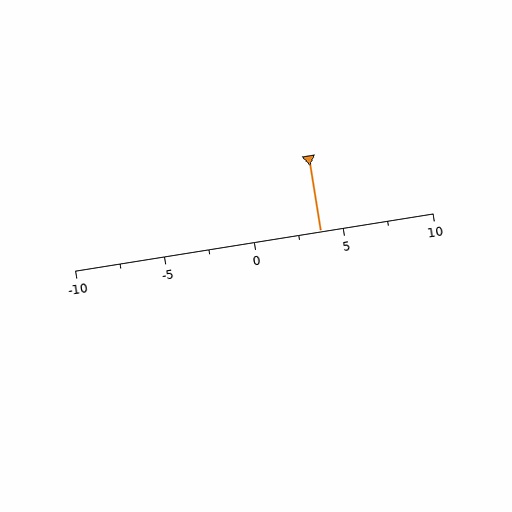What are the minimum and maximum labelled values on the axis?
The axis runs from -10 to 10.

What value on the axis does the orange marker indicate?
The marker indicates approximately 3.8.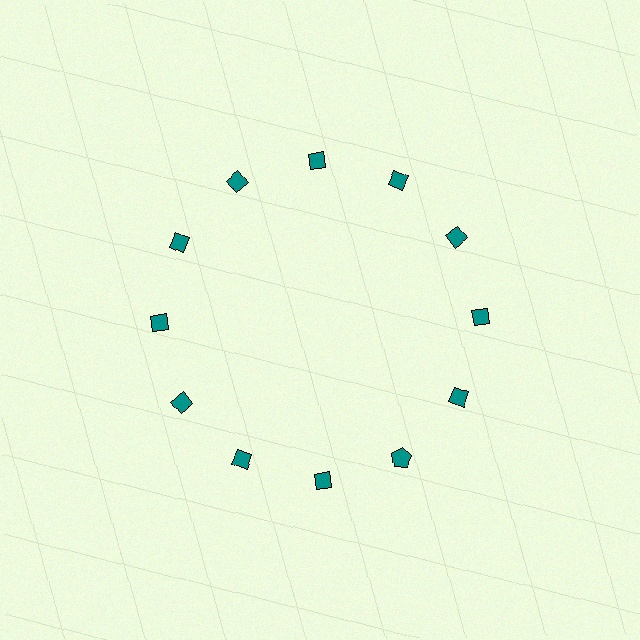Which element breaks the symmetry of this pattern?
The teal pentagon at roughly the 5 o'clock position breaks the symmetry. All other shapes are teal diamonds.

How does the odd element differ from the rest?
It has a different shape: pentagon instead of diamond.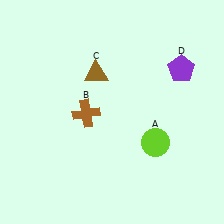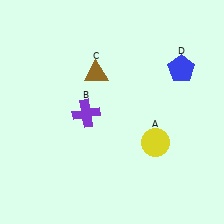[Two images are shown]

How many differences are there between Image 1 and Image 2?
There are 3 differences between the two images.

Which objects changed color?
A changed from lime to yellow. B changed from brown to purple. D changed from purple to blue.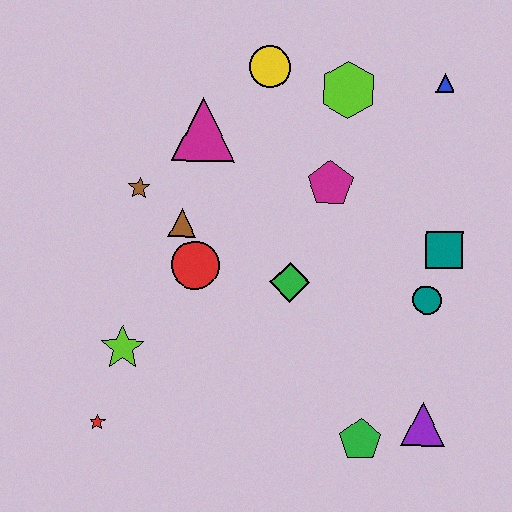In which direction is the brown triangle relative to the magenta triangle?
The brown triangle is below the magenta triangle.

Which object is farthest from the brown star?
The purple triangle is farthest from the brown star.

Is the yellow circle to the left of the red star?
No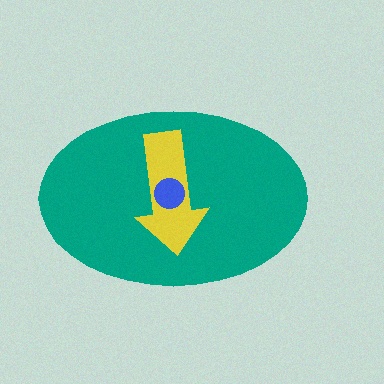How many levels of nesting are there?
3.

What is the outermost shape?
The teal ellipse.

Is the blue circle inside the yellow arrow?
Yes.